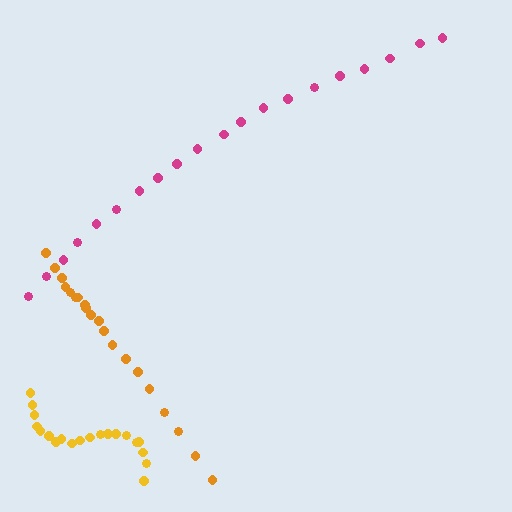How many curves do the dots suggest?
There are 3 distinct paths.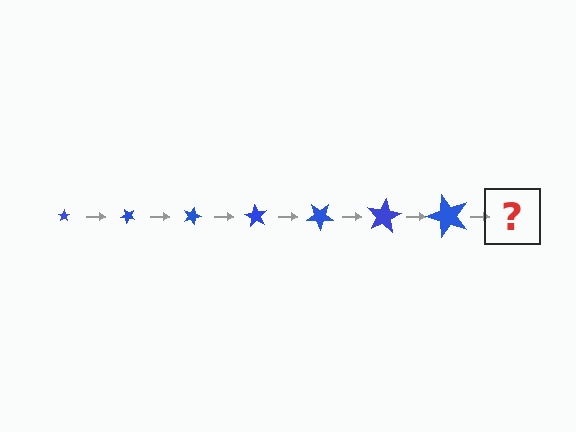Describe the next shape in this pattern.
It should be a star, larger than the previous one and rotated 315 degrees from the start.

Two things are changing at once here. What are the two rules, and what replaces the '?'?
The two rules are that the star grows larger each step and it rotates 45 degrees each step. The '?' should be a star, larger than the previous one and rotated 315 degrees from the start.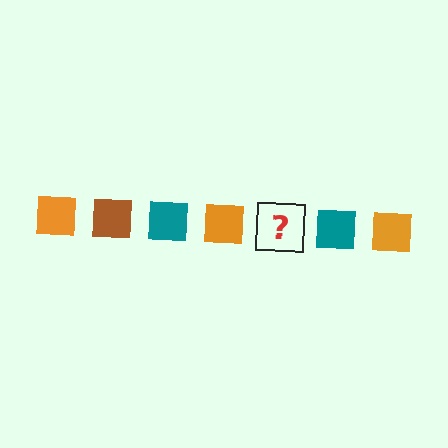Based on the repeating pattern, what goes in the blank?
The blank should be a brown square.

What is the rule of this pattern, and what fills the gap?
The rule is that the pattern cycles through orange, brown, teal squares. The gap should be filled with a brown square.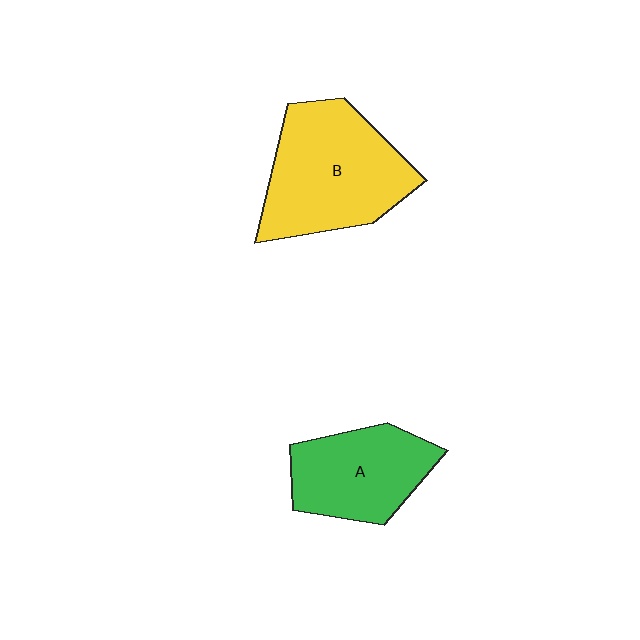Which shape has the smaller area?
Shape A (green).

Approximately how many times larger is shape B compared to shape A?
Approximately 1.4 times.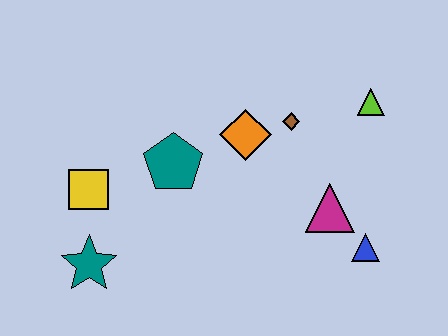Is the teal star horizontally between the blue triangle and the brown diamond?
No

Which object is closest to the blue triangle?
The magenta triangle is closest to the blue triangle.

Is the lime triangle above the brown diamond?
Yes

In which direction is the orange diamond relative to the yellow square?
The orange diamond is to the right of the yellow square.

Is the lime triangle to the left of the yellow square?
No